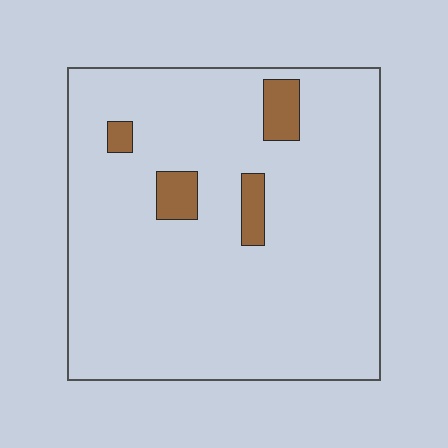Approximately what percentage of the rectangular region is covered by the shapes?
Approximately 5%.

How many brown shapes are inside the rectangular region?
4.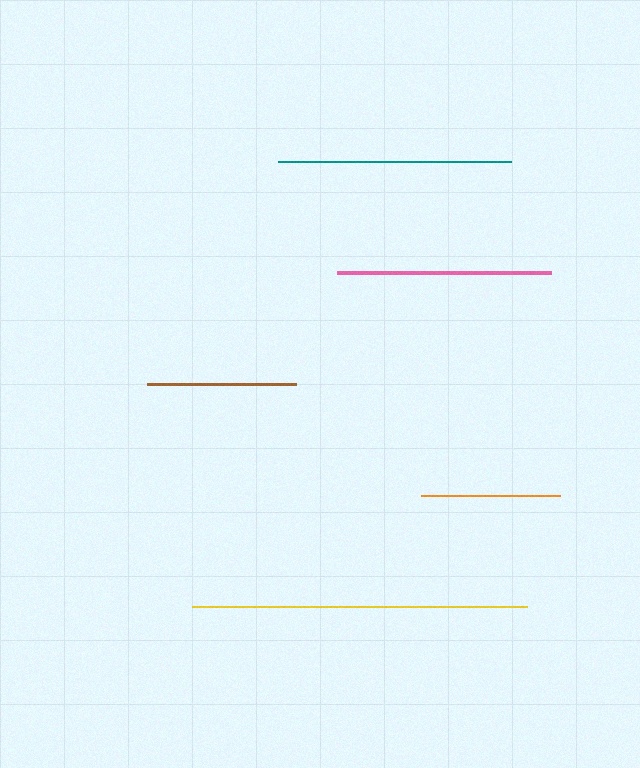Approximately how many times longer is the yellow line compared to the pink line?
The yellow line is approximately 1.6 times the length of the pink line.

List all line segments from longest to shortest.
From longest to shortest: yellow, teal, pink, brown, orange.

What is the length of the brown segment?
The brown segment is approximately 149 pixels long.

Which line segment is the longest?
The yellow line is the longest at approximately 335 pixels.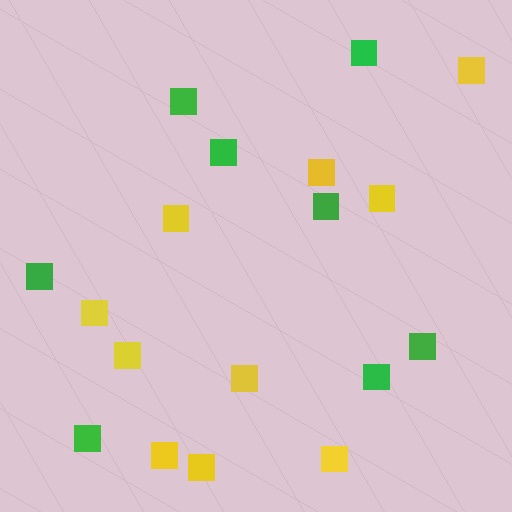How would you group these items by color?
There are 2 groups: one group of green squares (8) and one group of yellow squares (10).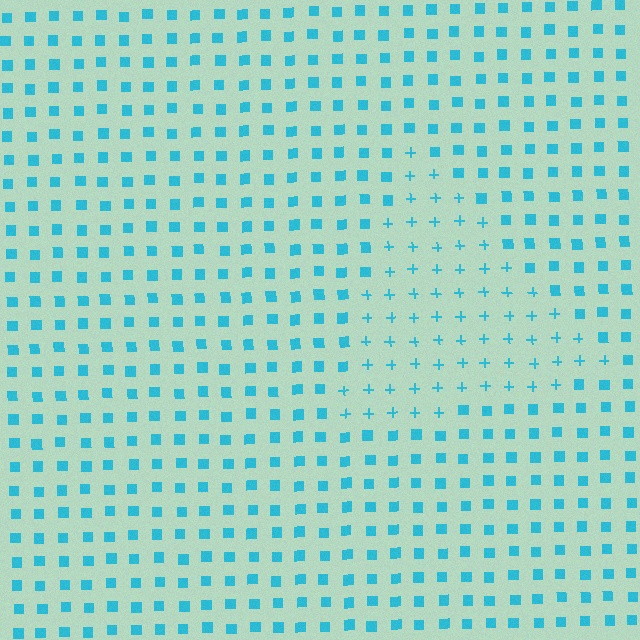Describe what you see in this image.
The image is filled with small cyan elements arranged in a uniform grid. A triangle-shaped region contains plus signs, while the surrounding area contains squares. The boundary is defined purely by the change in element shape.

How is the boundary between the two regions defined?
The boundary is defined by a change in element shape: plus signs inside vs. squares outside. All elements share the same color and spacing.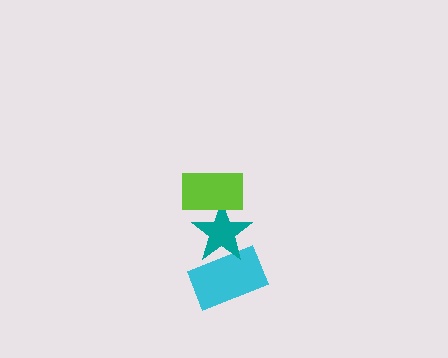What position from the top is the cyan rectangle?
The cyan rectangle is 3rd from the top.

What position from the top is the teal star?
The teal star is 2nd from the top.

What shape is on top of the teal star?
The lime rectangle is on top of the teal star.